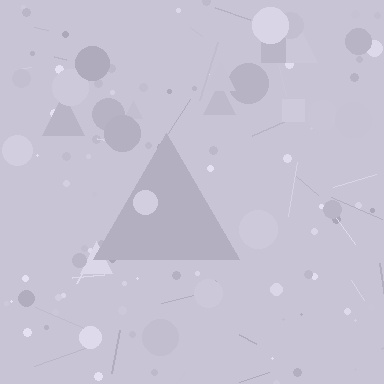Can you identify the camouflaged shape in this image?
The camouflaged shape is a triangle.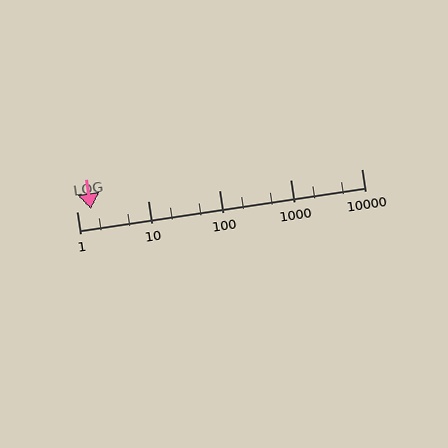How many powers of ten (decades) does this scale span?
The scale spans 4 decades, from 1 to 10000.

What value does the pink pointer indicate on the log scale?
The pointer indicates approximately 1.6.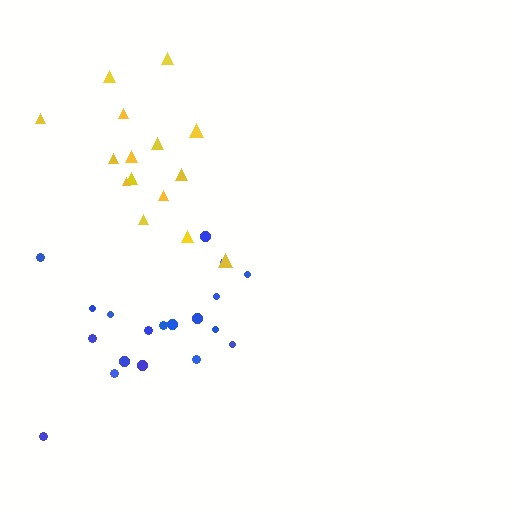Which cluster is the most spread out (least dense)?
Blue.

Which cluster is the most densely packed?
Yellow.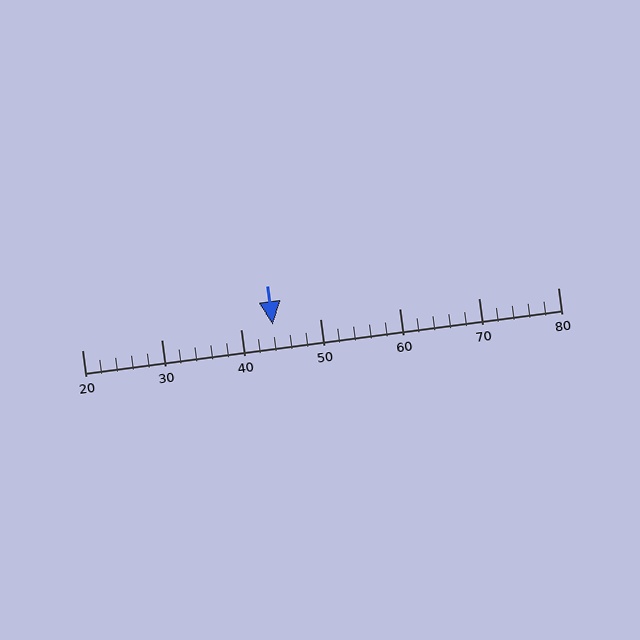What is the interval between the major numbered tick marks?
The major tick marks are spaced 10 units apart.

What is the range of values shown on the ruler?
The ruler shows values from 20 to 80.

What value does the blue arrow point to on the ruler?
The blue arrow points to approximately 44.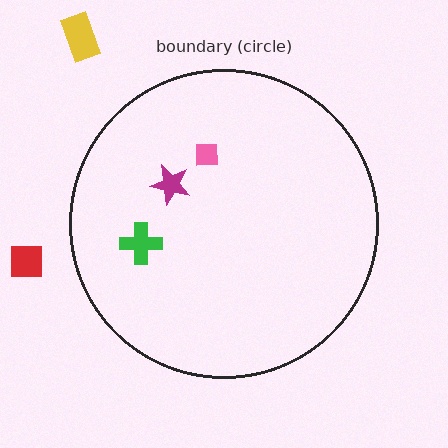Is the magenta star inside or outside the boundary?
Inside.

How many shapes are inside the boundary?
3 inside, 2 outside.